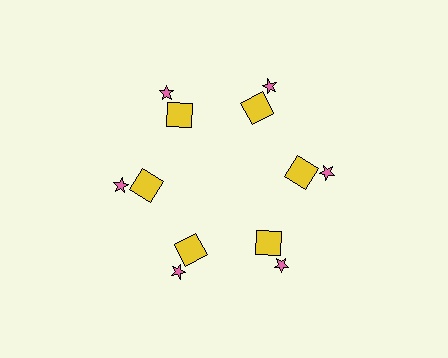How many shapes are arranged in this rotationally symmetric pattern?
There are 12 shapes, arranged in 6 groups of 2.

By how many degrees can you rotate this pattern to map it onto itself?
The pattern maps onto itself every 60 degrees of rotation.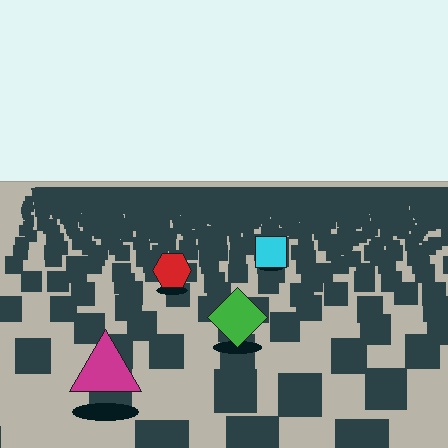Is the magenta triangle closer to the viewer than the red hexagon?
Yes. The magenta triangle is closer — you can tell from the texture gradient: the ground texture is coarser near it.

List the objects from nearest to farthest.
From nearest to farthest: the magenta triangle, the green diamond, the red hexagon, the cyan square.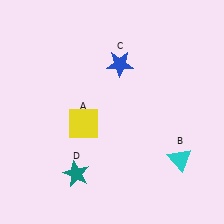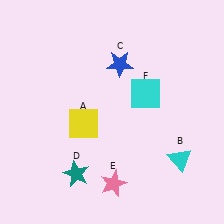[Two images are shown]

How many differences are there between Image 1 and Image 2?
There are 2 differences between the two images.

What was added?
A pink star (E), a cyan square (F) were added in Image 2.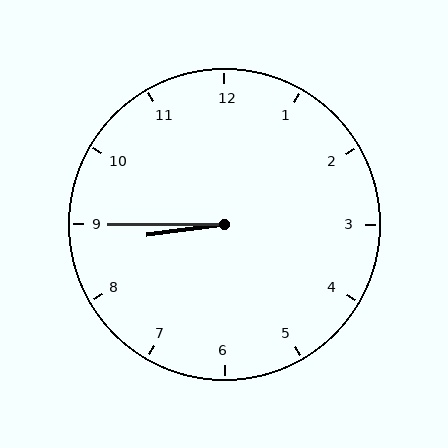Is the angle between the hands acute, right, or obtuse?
It is acute.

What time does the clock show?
8:45.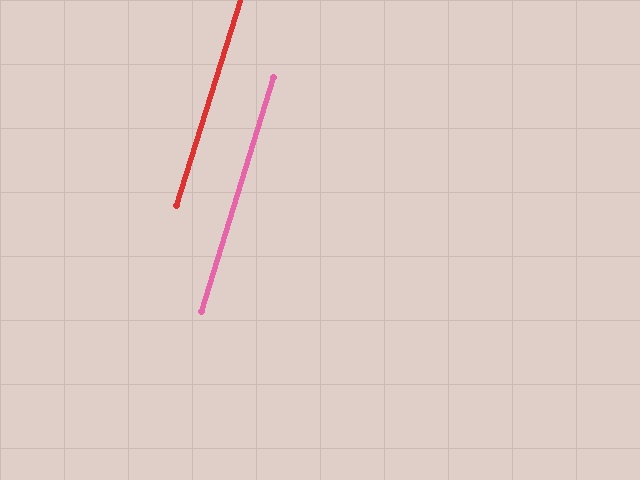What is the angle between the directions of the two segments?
Approximately 0 degrees.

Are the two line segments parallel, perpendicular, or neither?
Parallel — their directions differ by only 0.3°.